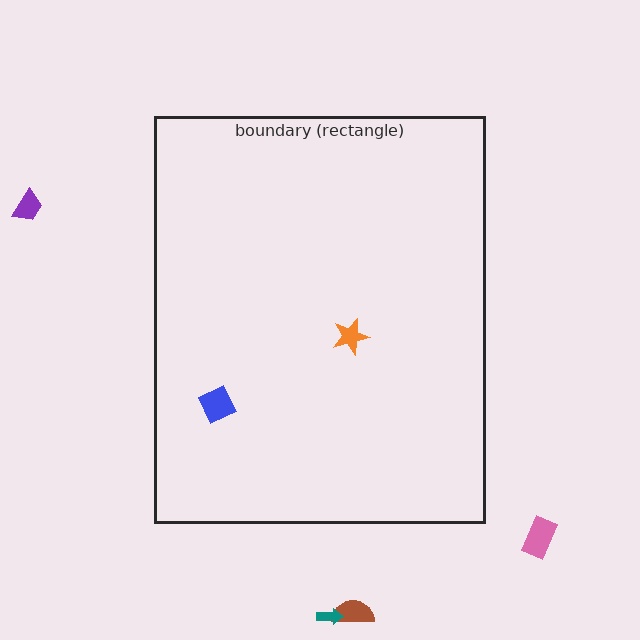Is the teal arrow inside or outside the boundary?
Outside.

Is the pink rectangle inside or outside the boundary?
Outside.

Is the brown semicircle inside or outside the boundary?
Outside.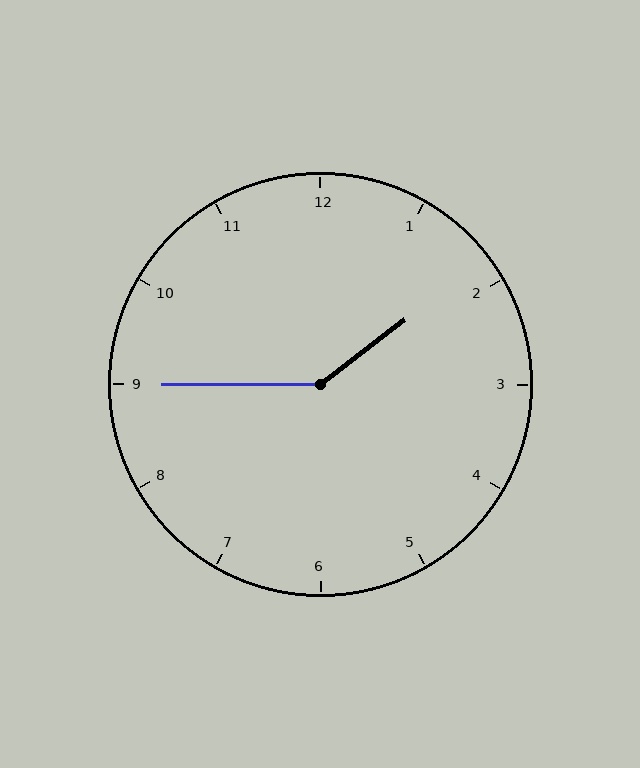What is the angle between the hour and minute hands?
Approximately 142 degrees.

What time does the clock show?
1:45.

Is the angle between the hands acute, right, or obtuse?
It is obtuse.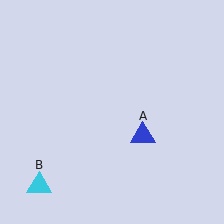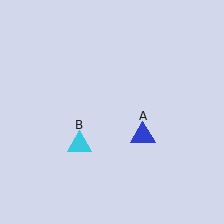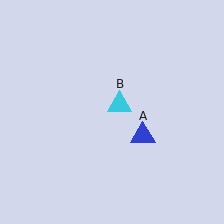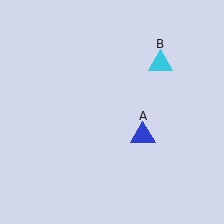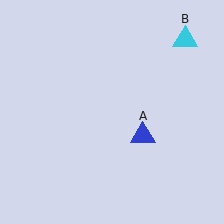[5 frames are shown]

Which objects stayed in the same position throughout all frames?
Blue triangle (object A) remained stationary.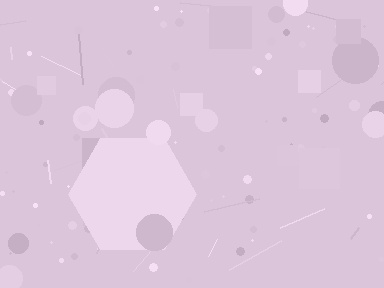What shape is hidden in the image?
A hexagon is hidden in the image.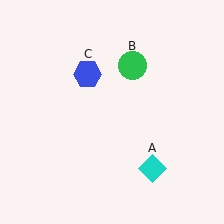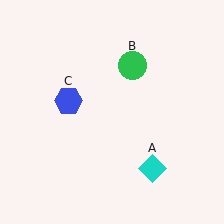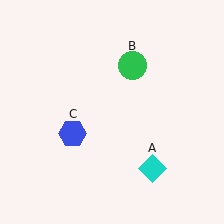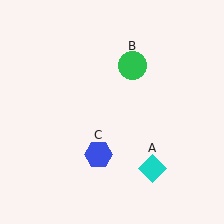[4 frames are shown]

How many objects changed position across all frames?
1 object changed position: blue hexagon (object C).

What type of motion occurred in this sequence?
The blue hexagon (object C) rotated counterclockwise around the center of the scene.